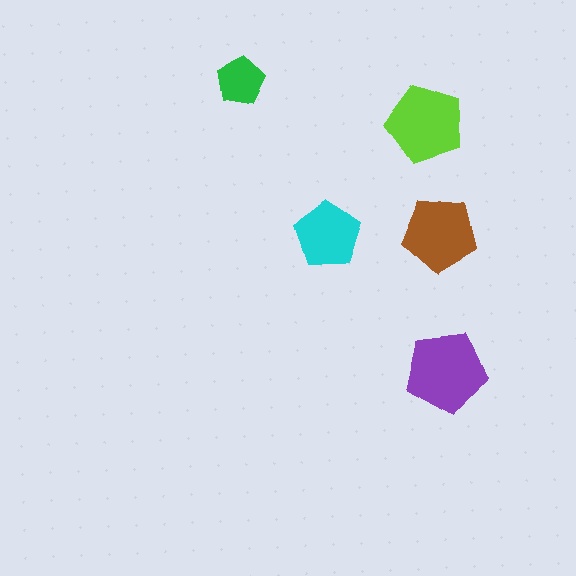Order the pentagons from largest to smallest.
the purple one, the lime one, the brown one, the cyan one, the green one.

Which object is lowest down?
The purple pentagon is bottommost.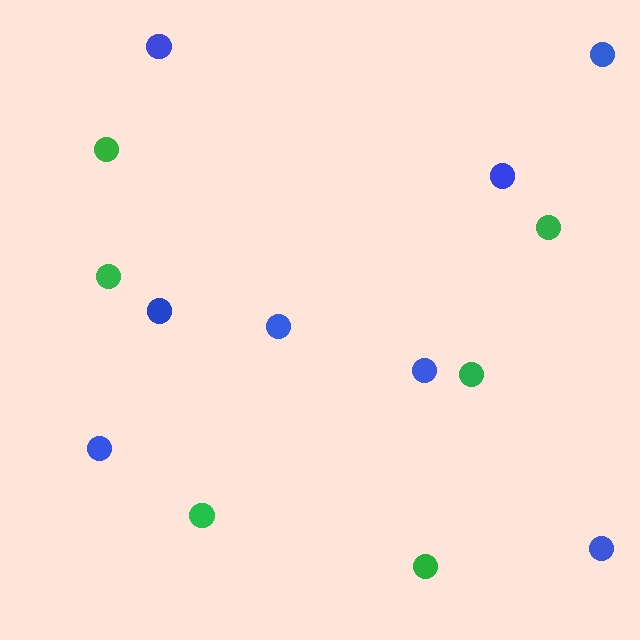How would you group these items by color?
There are 2 groups: one group of green circles (6) and one group of blue circles (8).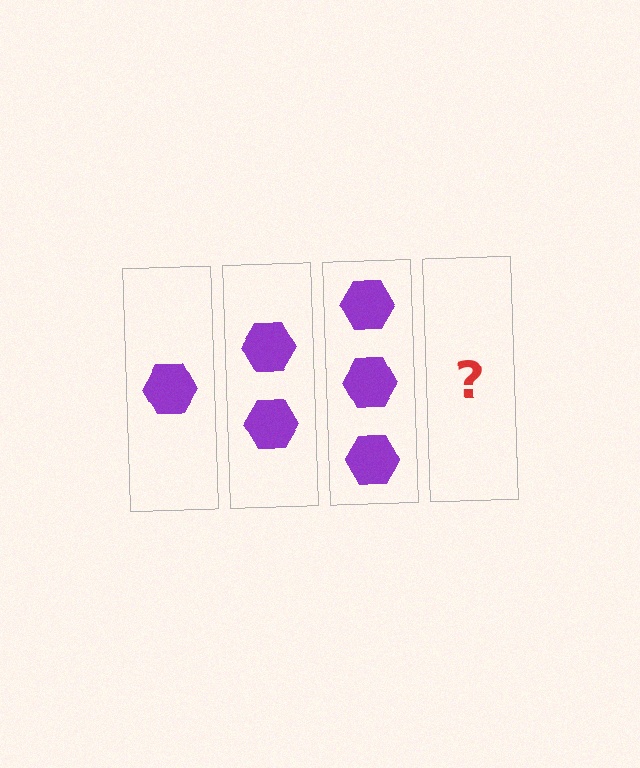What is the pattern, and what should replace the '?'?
The pattern is that each step adds one more hexagon. The '?' should be 4 hexagons.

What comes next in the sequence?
The next element should be 4 hexagons.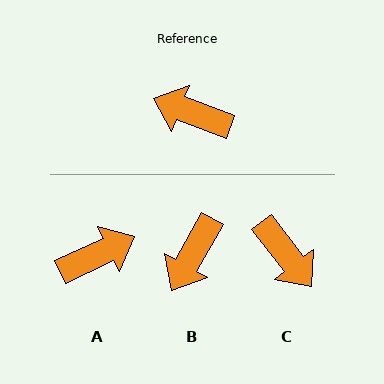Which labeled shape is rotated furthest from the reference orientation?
C, about 148 degrees away.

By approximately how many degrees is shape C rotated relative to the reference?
Approximately 148 degrees counter-clockwise.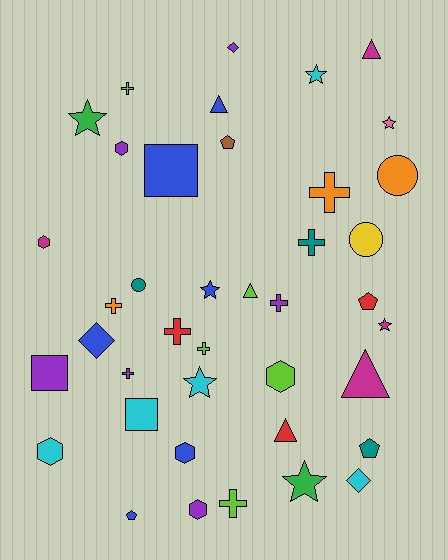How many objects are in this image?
There are 40 objects.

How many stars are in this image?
There are 7 stars.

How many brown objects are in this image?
There is 1 brown object.